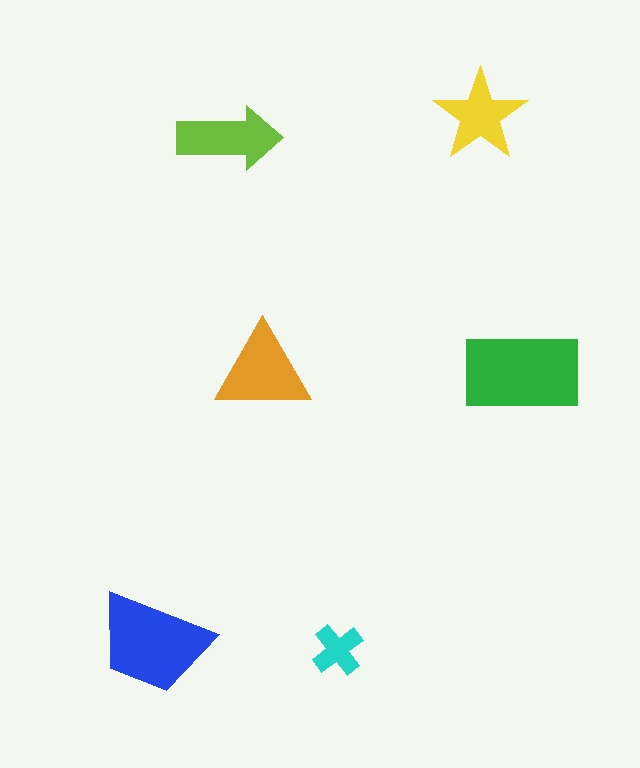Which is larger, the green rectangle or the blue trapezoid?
The green rectangle.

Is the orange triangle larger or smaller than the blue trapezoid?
Smaller.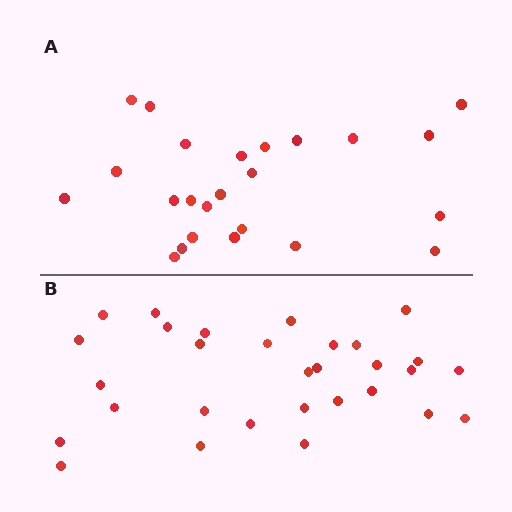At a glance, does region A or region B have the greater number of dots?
Region B (the bottom region) has more dots.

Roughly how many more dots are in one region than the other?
Region B has about 6 more dots than region A.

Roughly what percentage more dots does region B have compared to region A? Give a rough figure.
About 25% more.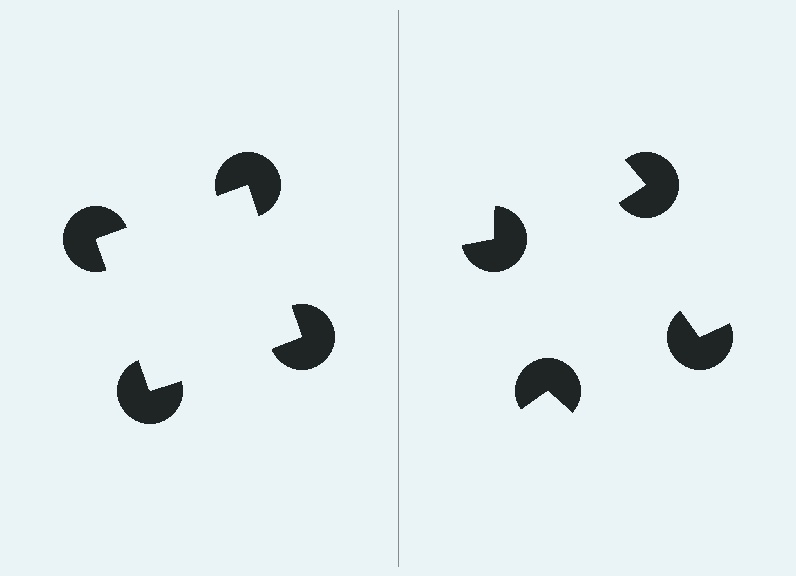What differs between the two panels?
The pac-man discs are positioned identically on both sides; only the wedge orientations differ. On the left they align to a square; on the right they are misaligned.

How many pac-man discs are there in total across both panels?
8 — 4 on each side.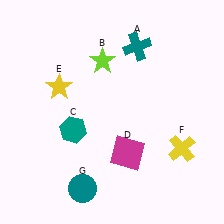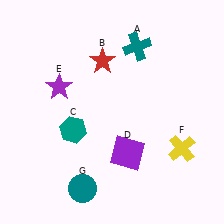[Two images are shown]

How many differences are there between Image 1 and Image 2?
There are 3 differences between the two images.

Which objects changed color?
B changed from lime to red. D changed from magenta to purple. E changed from yellow to purple.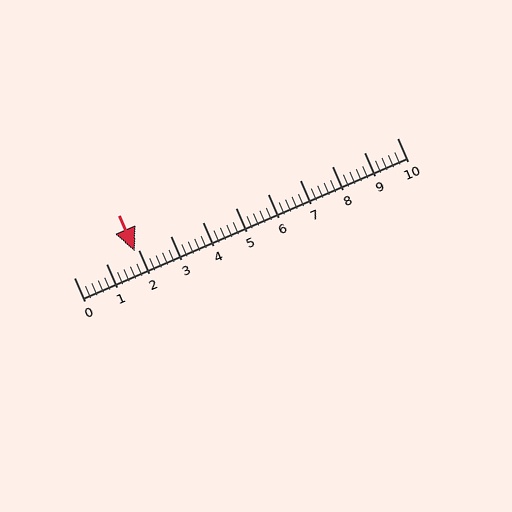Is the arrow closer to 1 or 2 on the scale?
The arrow is closer to 2.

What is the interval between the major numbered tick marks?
The major tick marks are spaced 1 units apart.